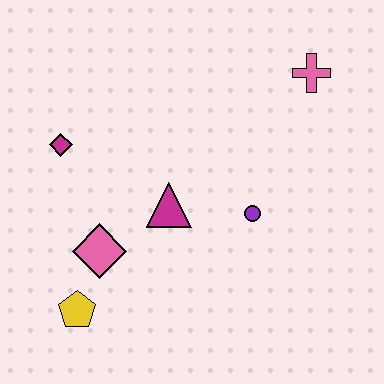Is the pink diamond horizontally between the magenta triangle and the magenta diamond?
Yes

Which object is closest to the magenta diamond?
The pink diamond is closest to the magenta diamond.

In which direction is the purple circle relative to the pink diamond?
The purple circle is to the right of the pink diamond.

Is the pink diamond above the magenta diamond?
No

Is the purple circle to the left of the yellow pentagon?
No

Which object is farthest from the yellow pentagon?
The pink cross is farthest from the yellow pentagon.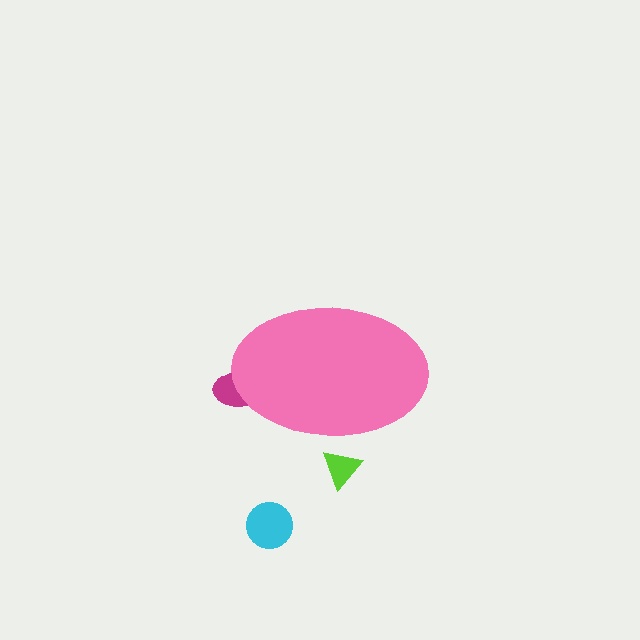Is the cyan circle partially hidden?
No, the cyan circle is fully visible.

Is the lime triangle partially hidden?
Yes, the lime triangle is partially hidden behind the pink ellipse.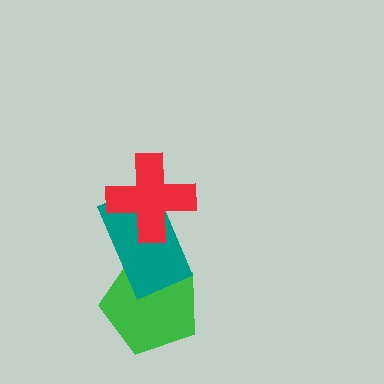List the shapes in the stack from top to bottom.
From top to bottom: the red cross, the teal rectangle, the green pentagon.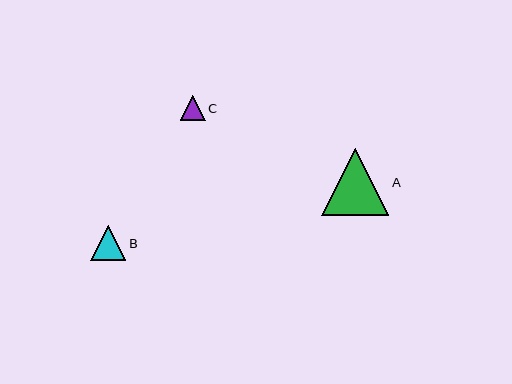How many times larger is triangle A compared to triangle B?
Triangle A is approximately 1.9 times the size of triangle B.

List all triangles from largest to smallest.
From largest to smallest: A, B, C.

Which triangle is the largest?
Triangle A is the largest with a size of approximately 67 pixels.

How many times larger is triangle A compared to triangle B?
Triangle A is approximately 1.9 times the size of triangle B.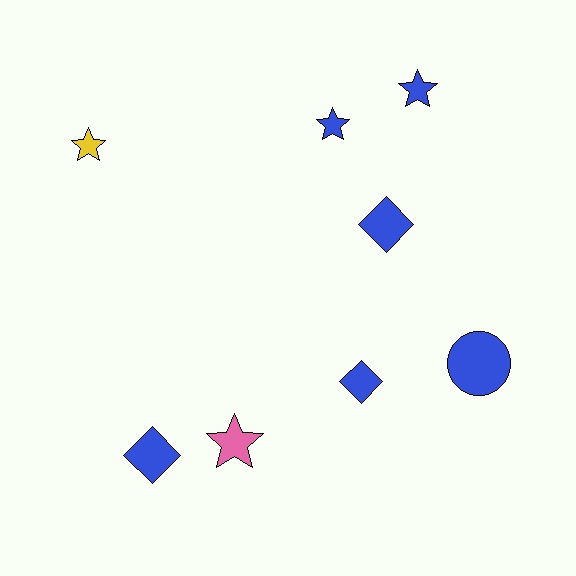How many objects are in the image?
There are 8 objects.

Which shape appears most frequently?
Star, with 4 objects.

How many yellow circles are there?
There are no yellow circles.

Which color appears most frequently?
Blue, with 6 objects.